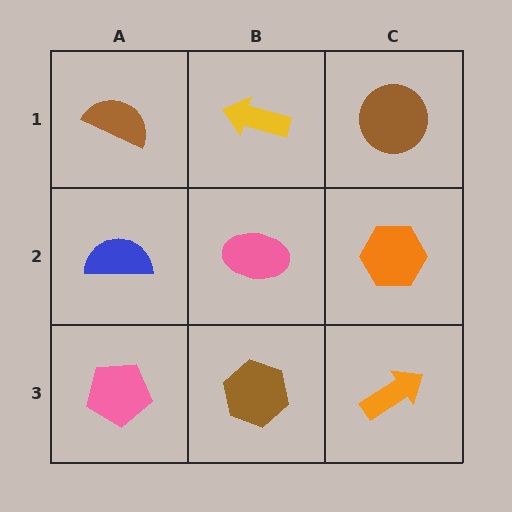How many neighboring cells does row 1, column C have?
2.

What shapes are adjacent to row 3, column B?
A pink ellipse (row 2, column B), a pink pentagon (row 3, column A), an orange arrow (row 3, column C).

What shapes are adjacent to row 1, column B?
A pink ellipse (row 2, column B), a brown semicircle (row 1, column A), a brown circle (row 1, column C).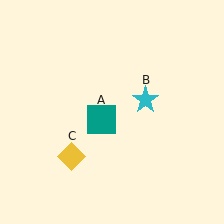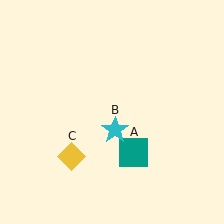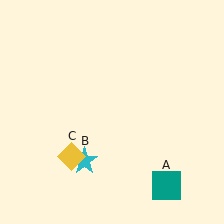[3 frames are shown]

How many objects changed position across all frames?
2 objects changed position: teal square (object A), cyan star (object B).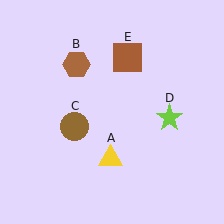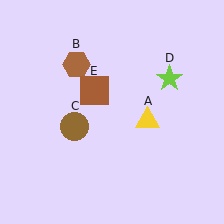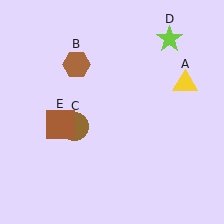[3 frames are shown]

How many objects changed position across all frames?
3 objects changed position: yellow triangle (object A), lime star (object D), brown square (object E).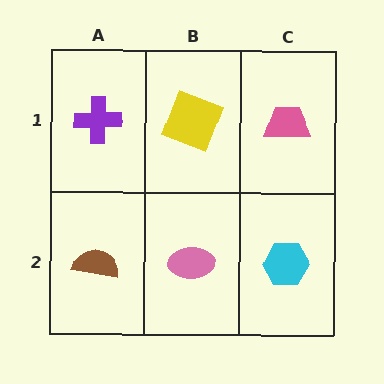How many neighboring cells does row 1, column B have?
3.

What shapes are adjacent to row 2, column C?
A pink trapezoid (row 1, column C), a pink ellipse (row 2, column B).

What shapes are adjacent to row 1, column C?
A cyan hexagon (row 2, column C), a yellow square (row 1, column B).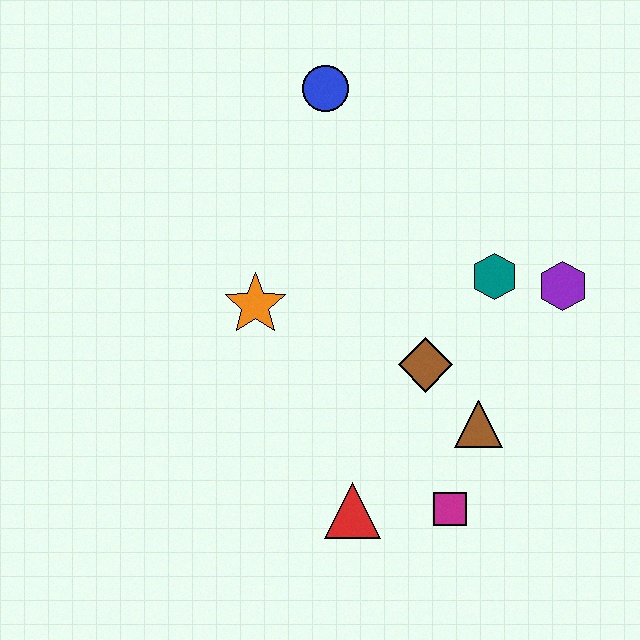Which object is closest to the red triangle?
The magenta square is closest to the red triangle.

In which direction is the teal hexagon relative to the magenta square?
The teal hexagon is above the magenta square.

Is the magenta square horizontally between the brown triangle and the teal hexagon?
No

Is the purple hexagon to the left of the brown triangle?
No